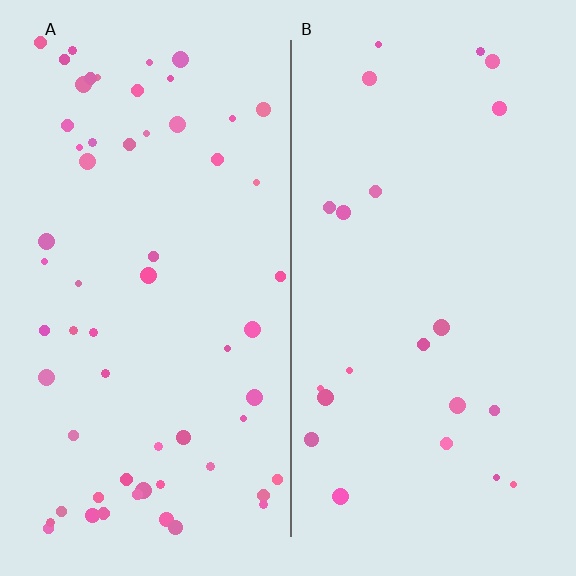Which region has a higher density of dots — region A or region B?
A (the left).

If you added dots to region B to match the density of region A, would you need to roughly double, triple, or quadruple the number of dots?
Approximately triple.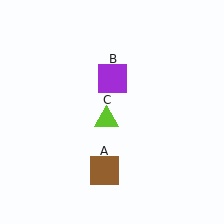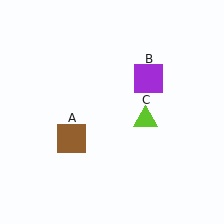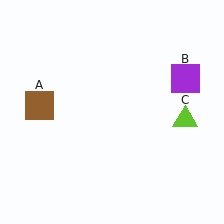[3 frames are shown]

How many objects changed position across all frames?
3 objects changed position: brown square (object A), purple square (object B), lime triangle (object C).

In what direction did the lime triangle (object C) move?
The lime triangle (object C) moved right.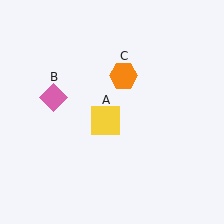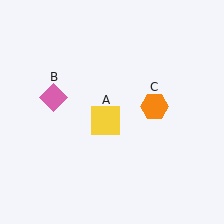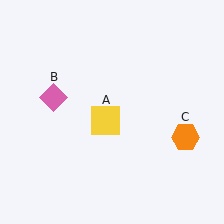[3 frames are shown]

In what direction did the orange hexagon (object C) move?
The orange hexagon (object C) moved down and to the right.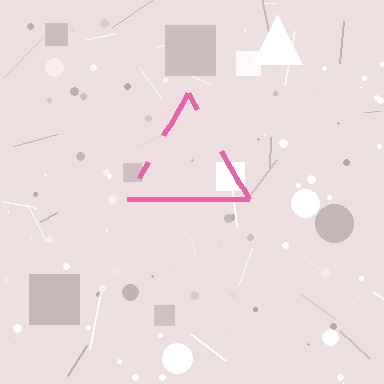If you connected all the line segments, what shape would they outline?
They would outline a triangle.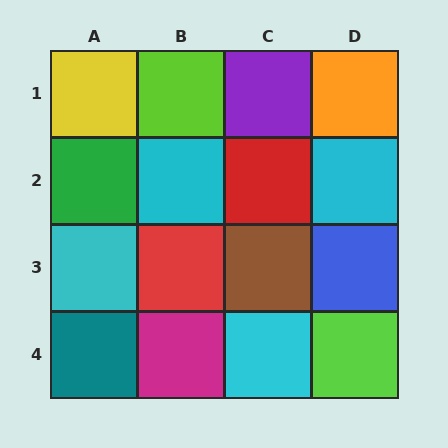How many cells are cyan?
4 cells are cyan.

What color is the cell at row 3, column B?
Red.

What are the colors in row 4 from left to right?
Teal, magenta, cyan, lime.